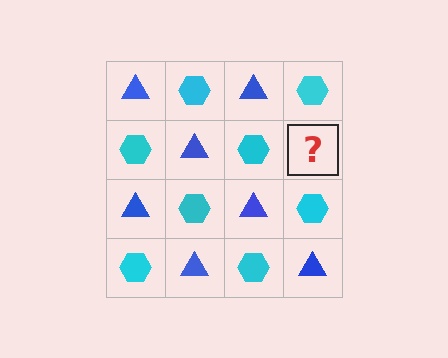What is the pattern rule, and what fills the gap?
The rule is that it alternates blue triangle and cyan hexagon in a checkerboard pattern. The gap should be filled with a blue triangle.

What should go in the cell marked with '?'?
The missing cell should contain a blue triangle.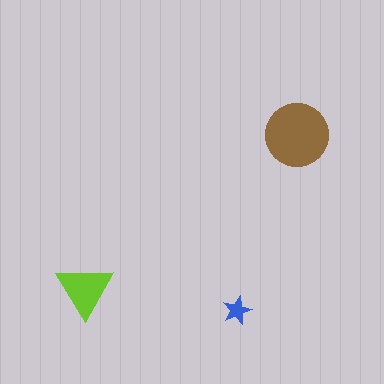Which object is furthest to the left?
The lime triangle is leftmost.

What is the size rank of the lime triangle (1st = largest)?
2nd.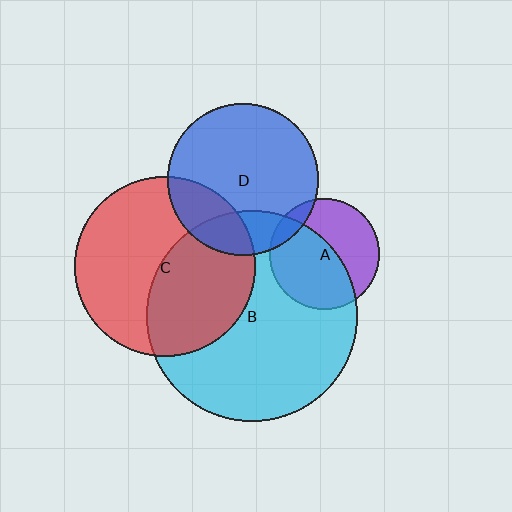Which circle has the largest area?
Circle B (cyan).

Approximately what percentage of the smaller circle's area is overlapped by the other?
Approximately 20%.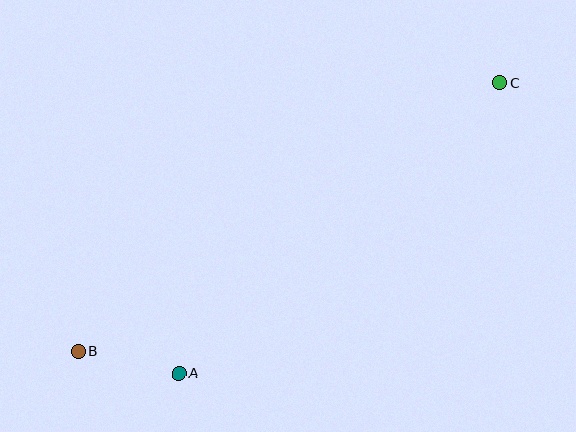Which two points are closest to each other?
Points A and B are closest to each other.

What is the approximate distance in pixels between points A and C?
The distance between A and C is approximately 433 pixels.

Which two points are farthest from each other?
Points B and C are farthest from each other.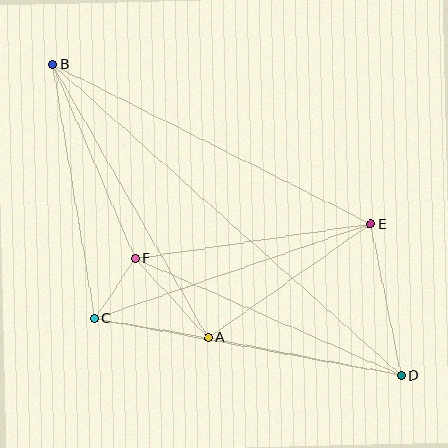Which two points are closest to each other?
Points C and F are closest to each other.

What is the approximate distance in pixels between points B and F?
The distance between B and F is approximately 211 pixels.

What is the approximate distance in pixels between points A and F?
The distance between A and F is approximately 107 pixels.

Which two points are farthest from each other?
Points B and D are farthest from each other.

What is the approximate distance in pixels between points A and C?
The distance between A and C is approximately 115 pixels.